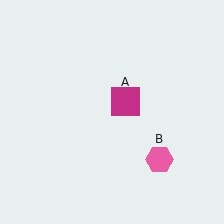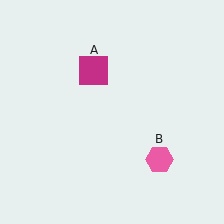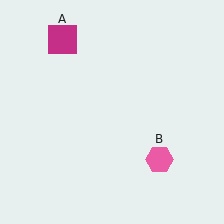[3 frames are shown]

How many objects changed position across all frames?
1 object changed position: magenta square (object A).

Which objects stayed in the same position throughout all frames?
Pink hexagon (object B) remained stationary.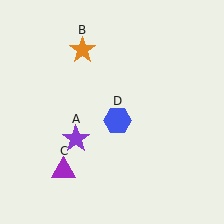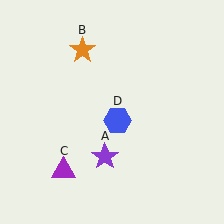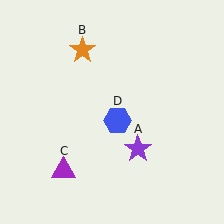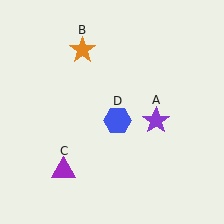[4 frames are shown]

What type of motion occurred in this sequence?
The purple star (object A) rotated counterclockwise around the center of the scene.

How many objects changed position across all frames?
1 object changed position: purple star (object A).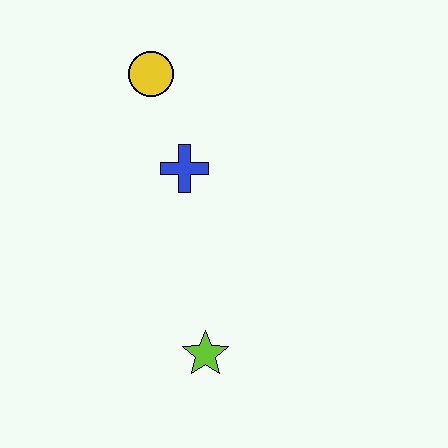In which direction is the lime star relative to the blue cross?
The lime star is below the blue cross.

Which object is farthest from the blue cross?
The lime star is farthest from the blue cross.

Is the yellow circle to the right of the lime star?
No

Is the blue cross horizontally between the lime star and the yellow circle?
Yes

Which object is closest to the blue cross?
The yellow circle is closest to the blue cross.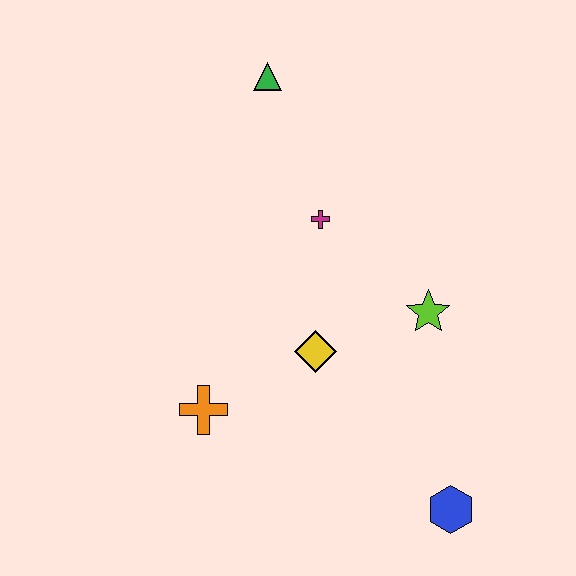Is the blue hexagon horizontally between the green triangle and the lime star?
No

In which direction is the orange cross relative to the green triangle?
The orange cross is below the green triangle.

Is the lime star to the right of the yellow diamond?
Yes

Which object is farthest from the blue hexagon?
The green triangle is farthest from the blue hexagon.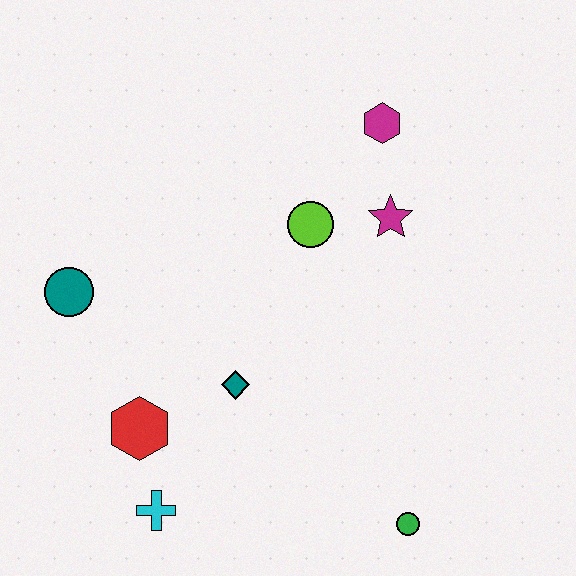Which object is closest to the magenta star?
The lime circle is closest to the magenta star.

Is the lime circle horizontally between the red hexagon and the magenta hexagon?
Yes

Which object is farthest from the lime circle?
The cyan cross is farthest from the lime circle.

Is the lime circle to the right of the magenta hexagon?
No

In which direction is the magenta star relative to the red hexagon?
The magenta star is to the right of the red hexagon.